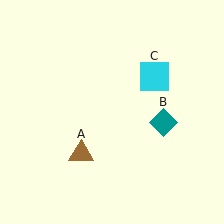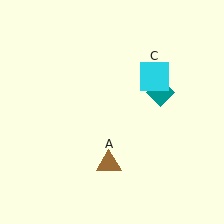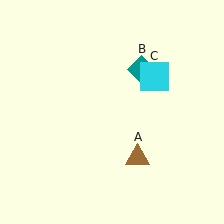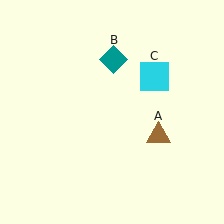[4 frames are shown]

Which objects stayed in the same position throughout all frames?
Cyan square (object C) remained stationary.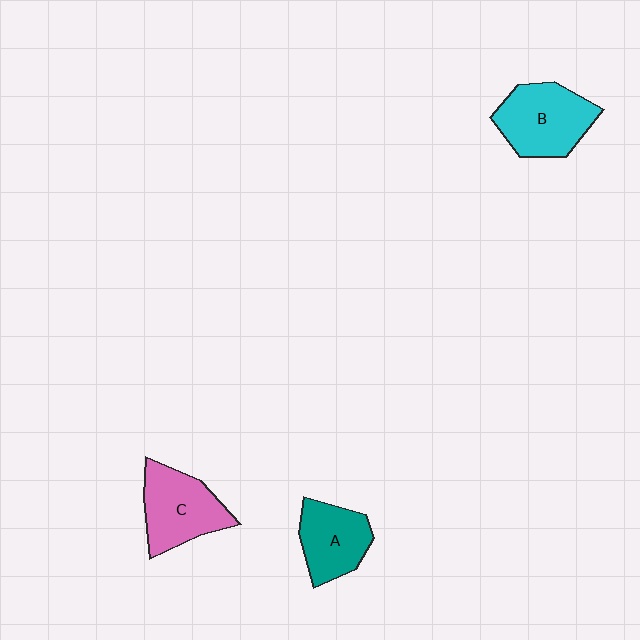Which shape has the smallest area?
Shape A (teal).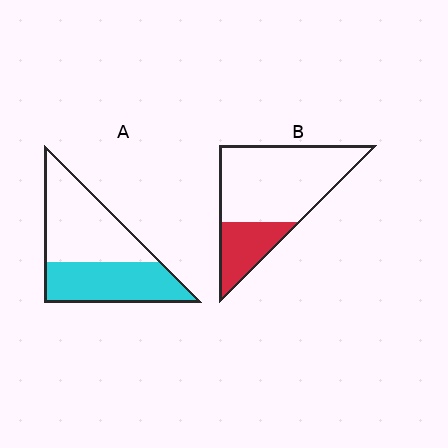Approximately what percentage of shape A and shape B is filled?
A is approximately 45% and B is approximately 25%.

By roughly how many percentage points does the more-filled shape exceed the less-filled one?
By roughly 20 percentage points (A over B).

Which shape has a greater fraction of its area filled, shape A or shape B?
Shape A.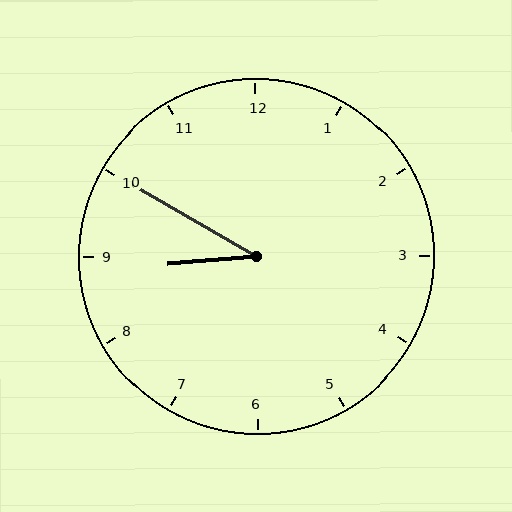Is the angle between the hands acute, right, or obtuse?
It is acute.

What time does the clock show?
8:50.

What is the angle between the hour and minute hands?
Approximately 35 degrees.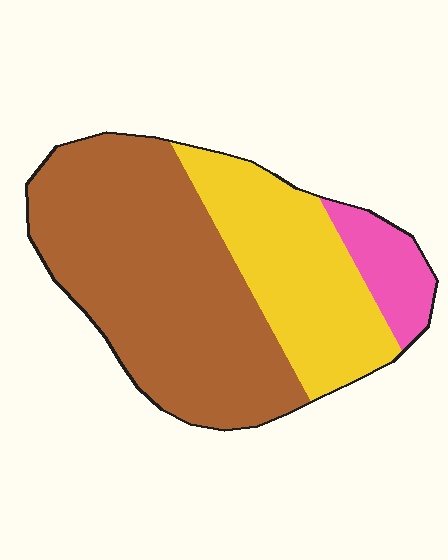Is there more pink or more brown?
Brown.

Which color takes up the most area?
Brown, at roughly 60%.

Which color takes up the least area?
Pink, at roughly 10%.